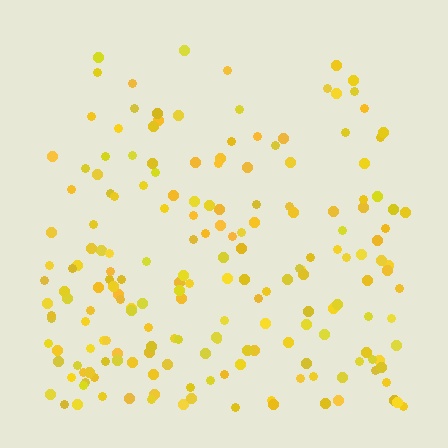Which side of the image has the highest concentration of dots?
The bottom.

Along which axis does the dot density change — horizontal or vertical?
Vertical.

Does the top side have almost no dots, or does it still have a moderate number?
Still a moderate number, just noticeably fewer than the bottom.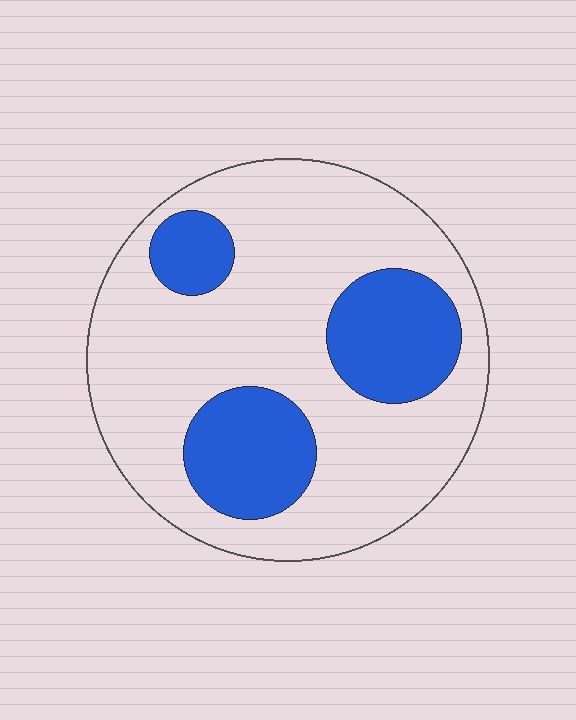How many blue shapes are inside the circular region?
3.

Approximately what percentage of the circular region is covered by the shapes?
Approximately 25%.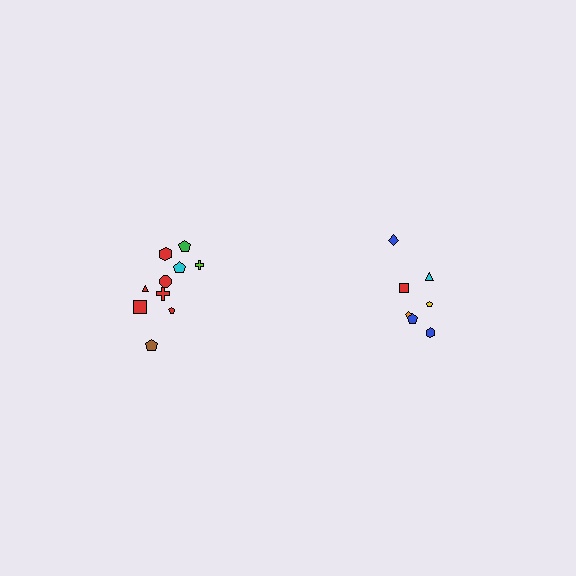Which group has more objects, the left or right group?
The left group.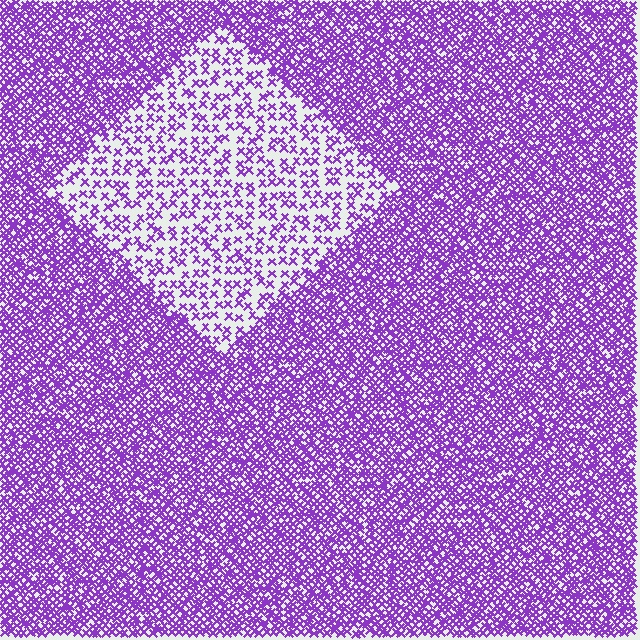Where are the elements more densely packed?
The elements are more densely packed outside the diamond boundary.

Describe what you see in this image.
The image contains small purple elements arranged at two different densities. A diamond-shaped region is visible where the elements are less densely packed than the surrounding area.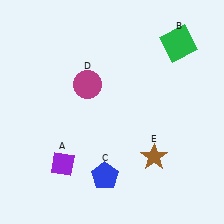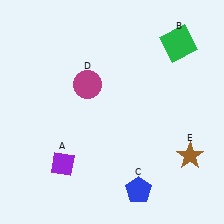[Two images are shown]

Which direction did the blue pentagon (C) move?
The blue pentagon (C) moved right.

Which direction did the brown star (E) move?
The brown star (E) moved right.